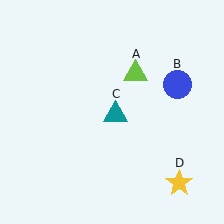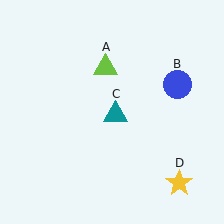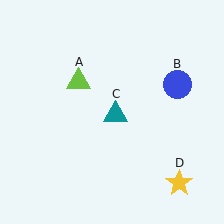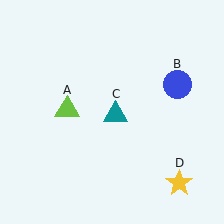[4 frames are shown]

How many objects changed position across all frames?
1 object changed position: lime triangle (object A).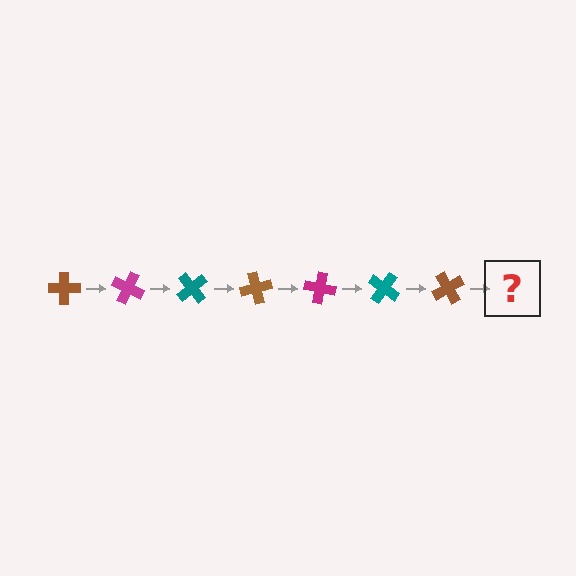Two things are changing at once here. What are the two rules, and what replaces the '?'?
The two rules are that it rotates 25 degrees each step and the color cycles through brown, magenta, and teal. The '?' should be a magenta cross, rotated 175 degrees from the start.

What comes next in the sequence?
The next element should be a magenta cross, rotated 175 degrees from the start.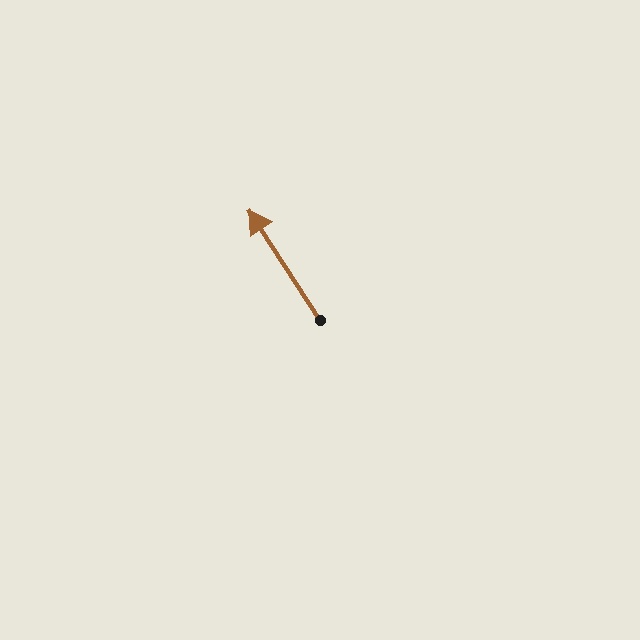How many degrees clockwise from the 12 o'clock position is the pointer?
Approximately 327 degrees.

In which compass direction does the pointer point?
Northwest.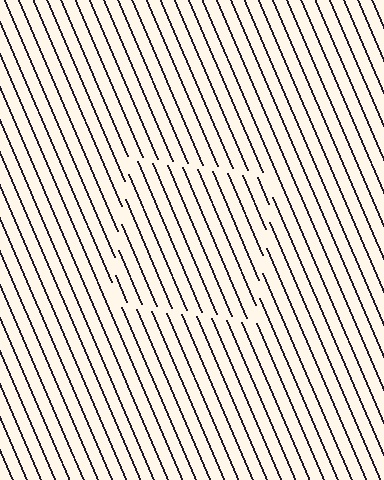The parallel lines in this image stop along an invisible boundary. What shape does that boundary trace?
An illusory square. The interior of the shape contains the same grating, shifted by half a period — the contour is defined by the phase discontinuity where line-ends from the inner and outer gratings abut.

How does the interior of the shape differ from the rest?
The interior of the shape contains the same grating, shifted by half a period — the contour is defined by the phase discontinuity where line-ends from the inner and outer gratings abut.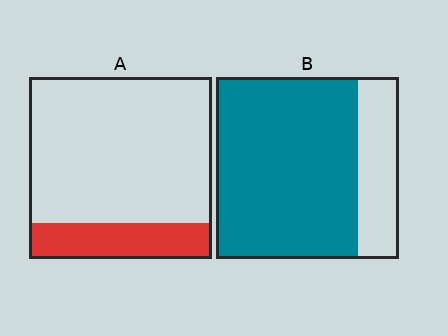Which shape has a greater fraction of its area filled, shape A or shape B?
Shape B.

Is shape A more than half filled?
No.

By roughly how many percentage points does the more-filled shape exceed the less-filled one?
By roughly 60 percentage points (B over A).